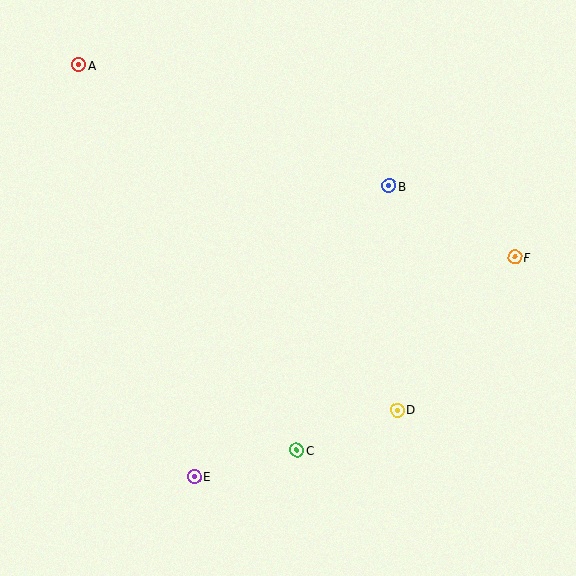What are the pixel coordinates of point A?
Point A is at (79, 65).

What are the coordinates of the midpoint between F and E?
The midpoint between F and E is at (354, 367).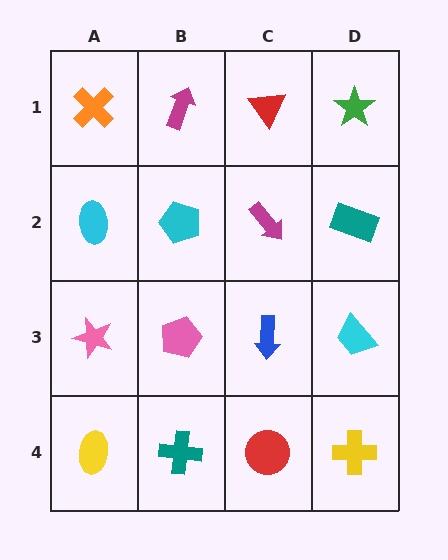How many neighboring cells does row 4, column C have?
3.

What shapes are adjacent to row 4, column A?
A pink star (row 3, column A), a teal cross (row 4, column B).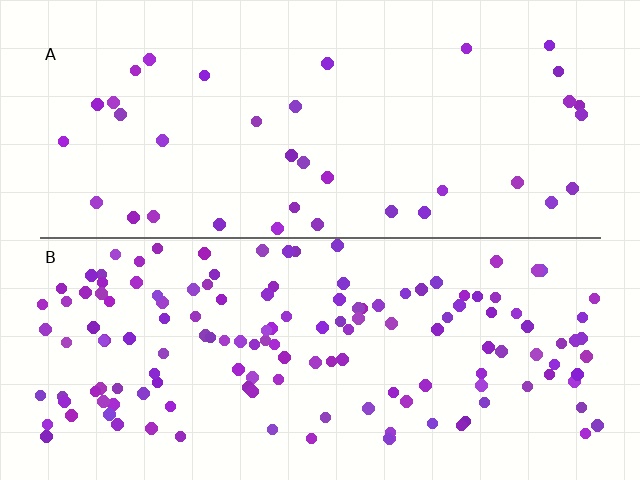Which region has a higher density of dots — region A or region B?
B (the bottom).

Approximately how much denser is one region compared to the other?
Approximately 3.9× — region B over region A.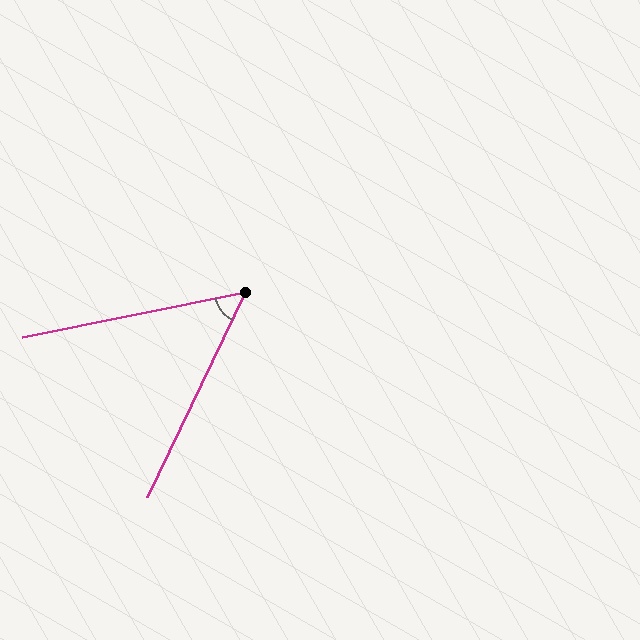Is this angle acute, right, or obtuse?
It is acute.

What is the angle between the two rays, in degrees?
Approximately 53 degrees.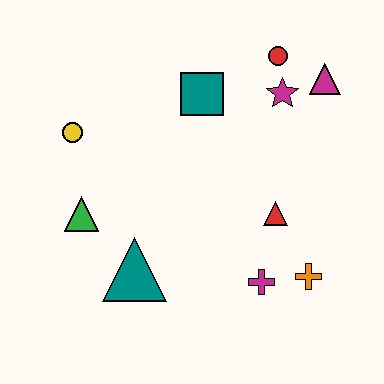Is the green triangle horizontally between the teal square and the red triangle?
No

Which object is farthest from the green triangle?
The magenta triangle is farthest from the green triangle.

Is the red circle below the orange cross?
No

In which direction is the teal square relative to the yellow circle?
The teal square is to the right of the yellow circle.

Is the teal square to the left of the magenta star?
Yes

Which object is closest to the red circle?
The magenta star is closest to the red circle.